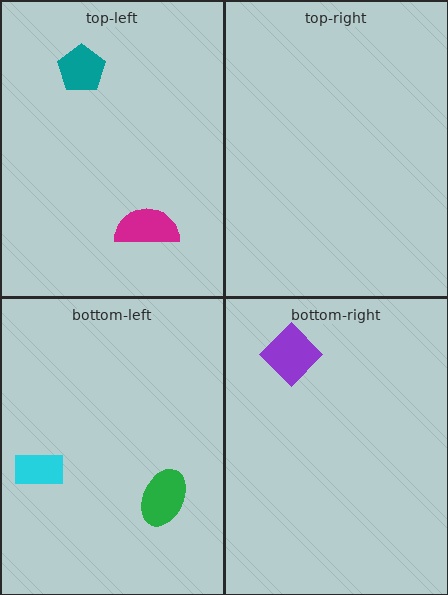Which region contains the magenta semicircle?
The top-left region.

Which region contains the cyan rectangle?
The bottom-left region.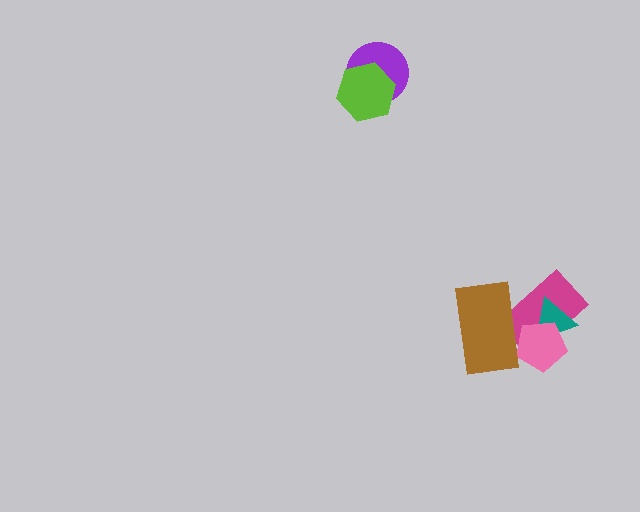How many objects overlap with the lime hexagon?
1 object overlaps with the lime hexagon.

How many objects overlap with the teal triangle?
2 objects overlap with the teal triangle.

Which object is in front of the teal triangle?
The pink pentagon is in front of the teal triangle.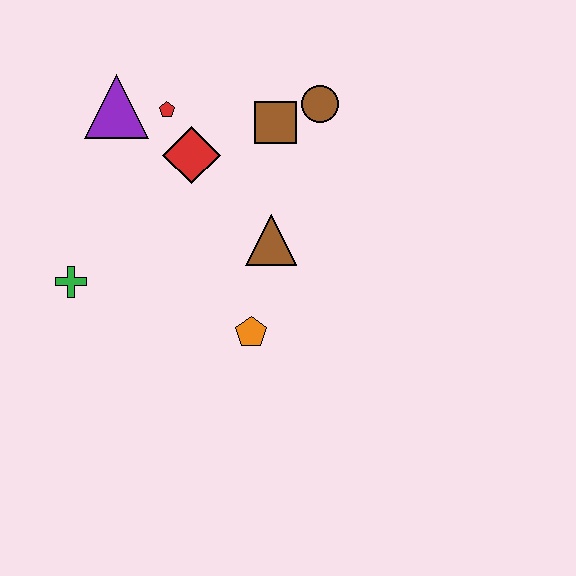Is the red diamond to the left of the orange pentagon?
Yes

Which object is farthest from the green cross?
The brown circle is farthest from the green cross.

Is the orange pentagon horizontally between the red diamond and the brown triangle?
Yes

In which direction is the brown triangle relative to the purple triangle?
The brown triangle is to the right of the purple triangle.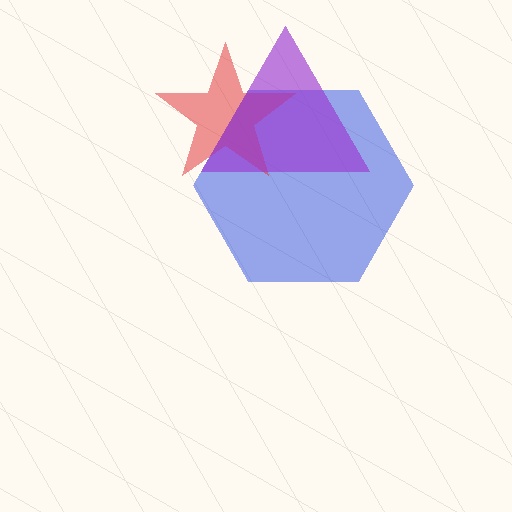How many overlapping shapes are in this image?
There are 3 overlapping shapes in the image.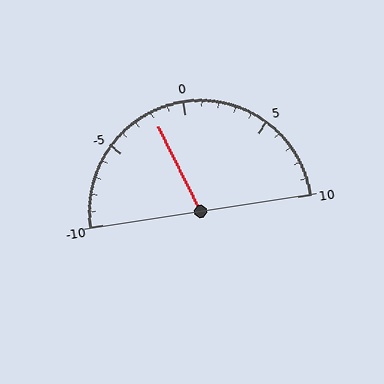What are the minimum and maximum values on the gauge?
The gauge ranges from -10 to 10.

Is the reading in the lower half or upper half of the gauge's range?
The reading is in the lower half of the range (-10 to 10).